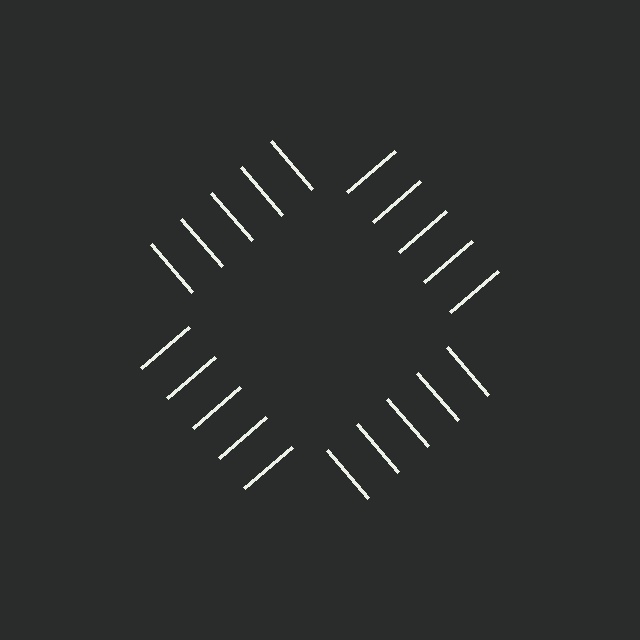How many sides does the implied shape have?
4 sides — the line-ends trace a square.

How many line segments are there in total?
20 — 5 along each of the 4 edges.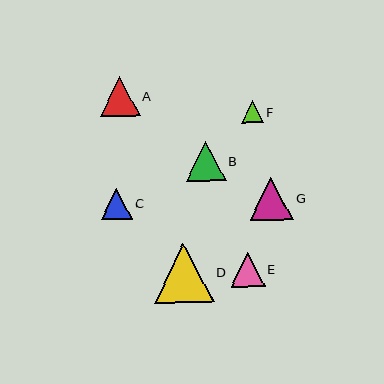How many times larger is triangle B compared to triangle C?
Triangle B is approximately 1.3 times the size of triangle C.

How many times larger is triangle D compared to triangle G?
Triangle D is approximately 1.4 times the size of triangle G.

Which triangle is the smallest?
Triangle F is the smallest with a size of approximately 22 pixels.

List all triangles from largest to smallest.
From largest to smallest: D, G, A, B, E, C, F.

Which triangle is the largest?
Triangle D is the largest with a size of approximately 59 pixels.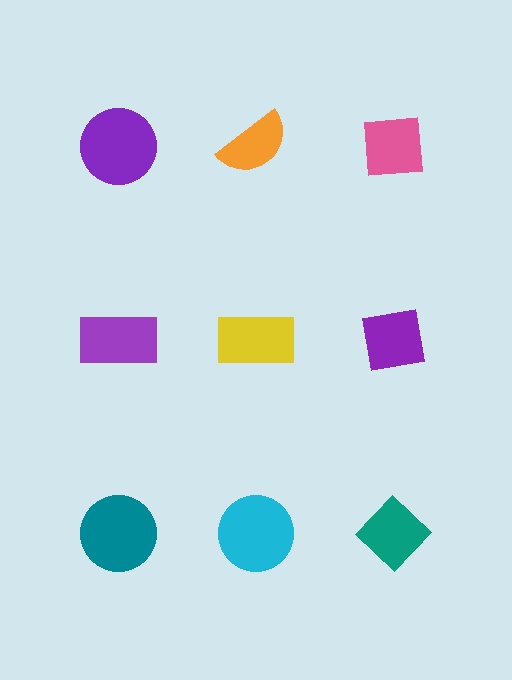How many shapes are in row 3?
3 shapes.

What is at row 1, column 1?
A purple circle.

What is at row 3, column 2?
A cyan circle.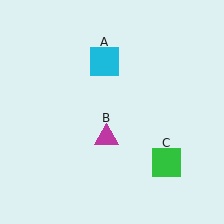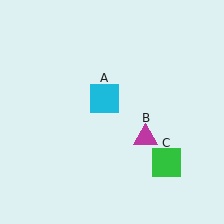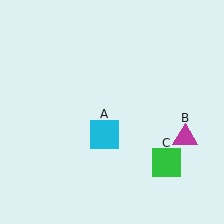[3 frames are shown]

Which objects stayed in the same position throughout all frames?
Green square (object C) remained stationary.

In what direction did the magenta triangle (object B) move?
The magenta triangle (object B) moved right.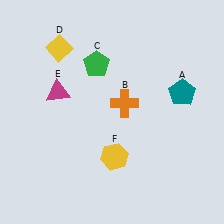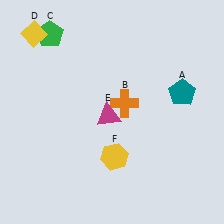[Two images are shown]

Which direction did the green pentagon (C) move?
The green pentagon (C) moved left.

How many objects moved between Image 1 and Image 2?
3 objects moved between the two images.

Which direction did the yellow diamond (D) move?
The yellow diamond (D) moved left.